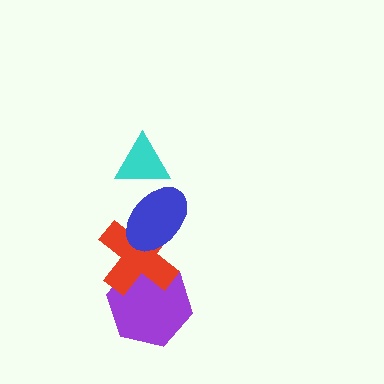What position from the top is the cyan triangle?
The cyan triangle is 1st from the top.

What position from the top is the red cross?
The red cross is 3rd from the top.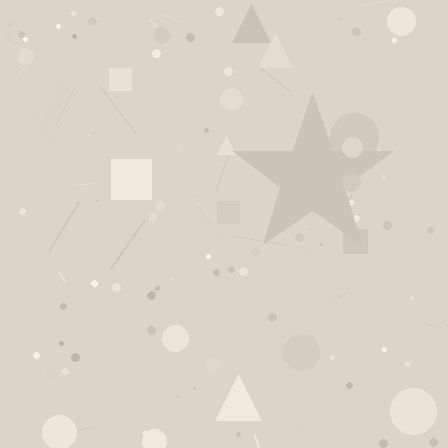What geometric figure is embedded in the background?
A star is embedded in the background.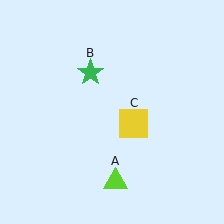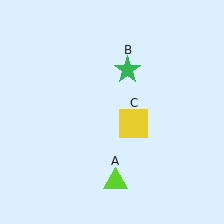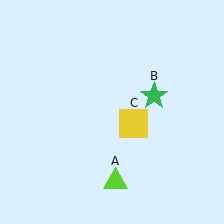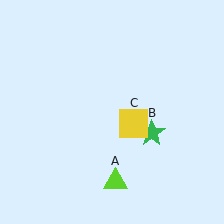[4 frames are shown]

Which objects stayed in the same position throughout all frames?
Lime triangle (object A) and yellow square (object C) remained stationary.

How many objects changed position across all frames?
1 object changed position: green star (object B).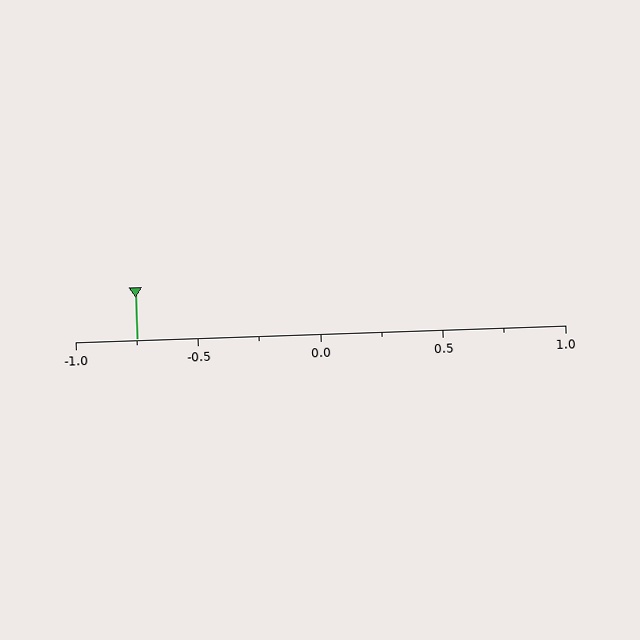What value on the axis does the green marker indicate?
The marker indicates approximately -0.75.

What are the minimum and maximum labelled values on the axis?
The axis runs from -1.0 to 1.0.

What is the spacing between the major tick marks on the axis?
The major ticks are spaced 0.5 apart.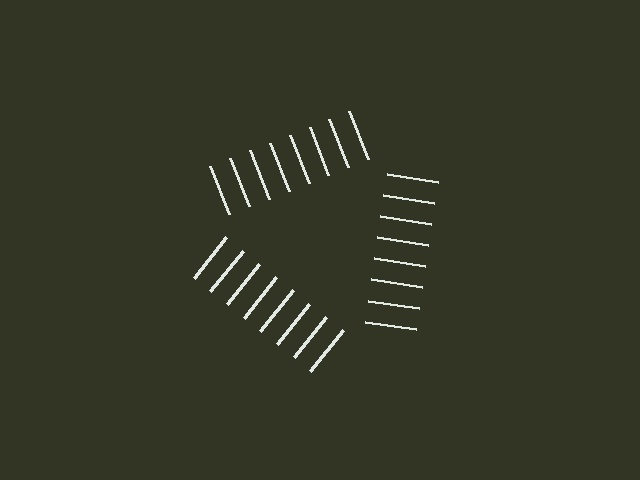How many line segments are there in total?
24 — 8 along each of the 3 edges.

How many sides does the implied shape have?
3 sides — the line-ends trace a triangle.